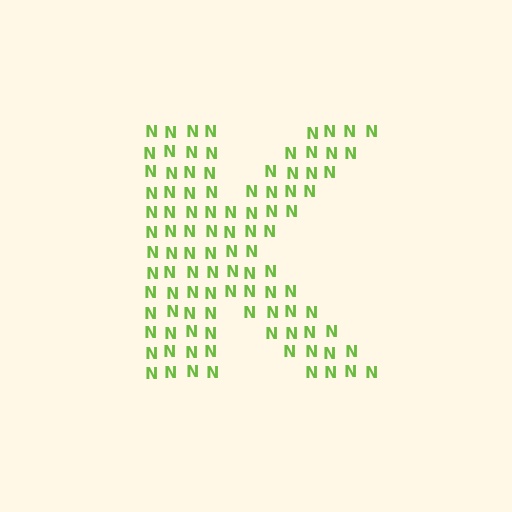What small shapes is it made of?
It is made of small letter N's.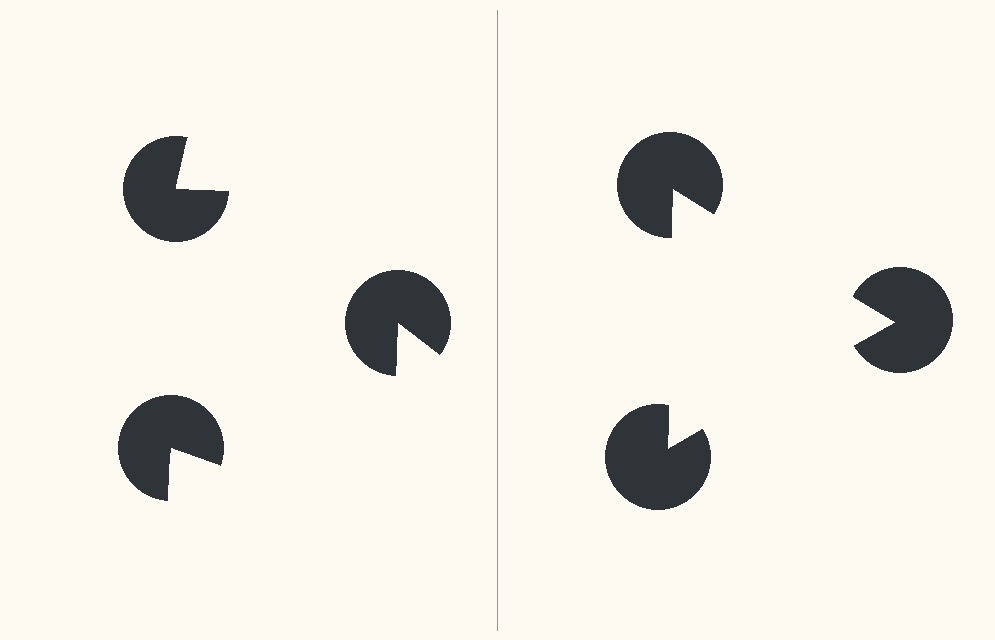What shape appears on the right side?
An illusory triangle.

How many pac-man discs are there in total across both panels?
6 — 3 on each side.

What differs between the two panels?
The pac-man discs are positioned identically on both sides; only the wedge orientations differ. On the right they align to a triangle; on the left they are misaligned.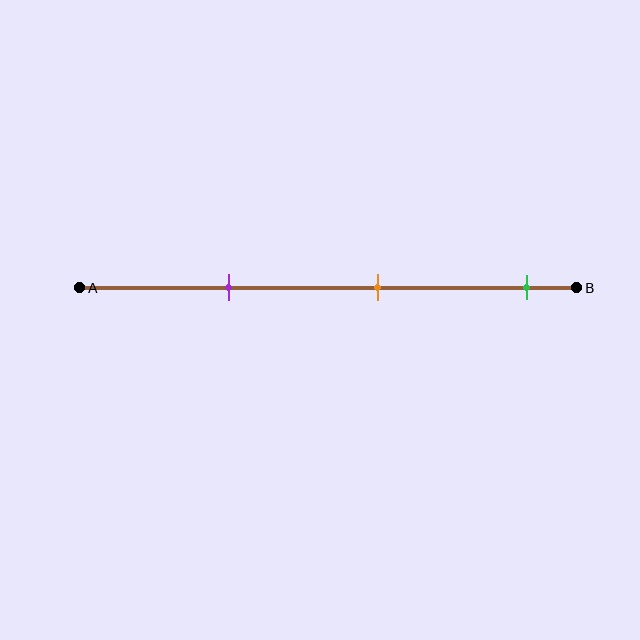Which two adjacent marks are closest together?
The purple and orange marks are the closest adjacent pair.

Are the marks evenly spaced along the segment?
Yes, the marks are approximately evenly spaced.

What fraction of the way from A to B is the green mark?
The green mark is approximately 90% (0.9) of the way from A to B.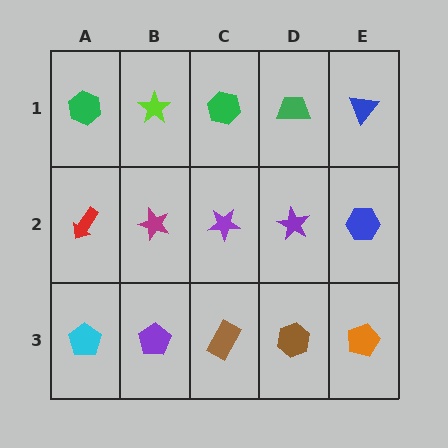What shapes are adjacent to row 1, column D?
A purple star (row 2, column D), a green hexagon (row 1, column C), a blue triangle (row 1, column E).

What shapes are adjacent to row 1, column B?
A magenta star (row 2, column B), a green hexagon (row 1, column A), a green hexagon (row 1, column C).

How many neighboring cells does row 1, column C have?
3.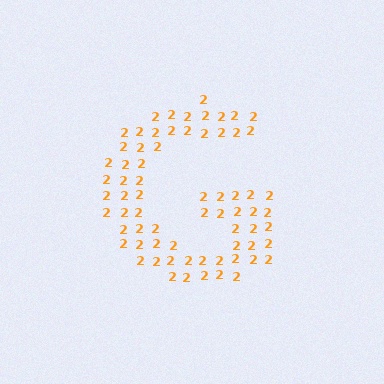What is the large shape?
The large shape is the letter G.